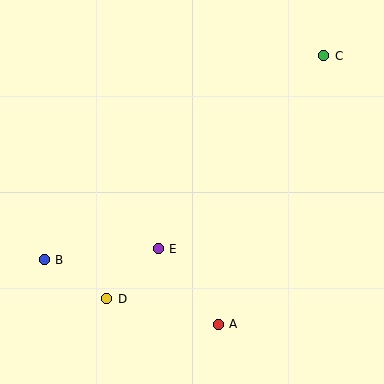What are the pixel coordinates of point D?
Point D is at (107, 299).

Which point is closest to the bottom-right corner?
Point A is closest to the bottom-right corner.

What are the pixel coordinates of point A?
Point A is at (218, 324).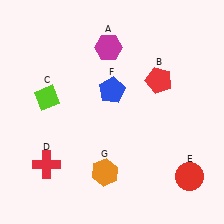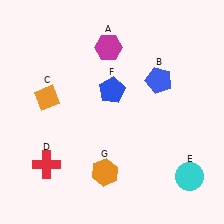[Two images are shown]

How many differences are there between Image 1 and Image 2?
There are 3 differences between the two images.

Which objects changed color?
B changed from red to blue. C changed from lime to orange. E changed from red to cyan.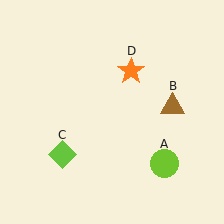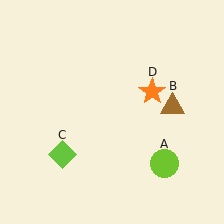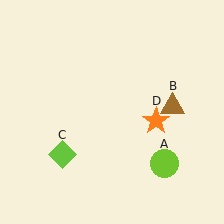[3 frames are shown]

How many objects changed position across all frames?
1 object changed position: orange star (object D).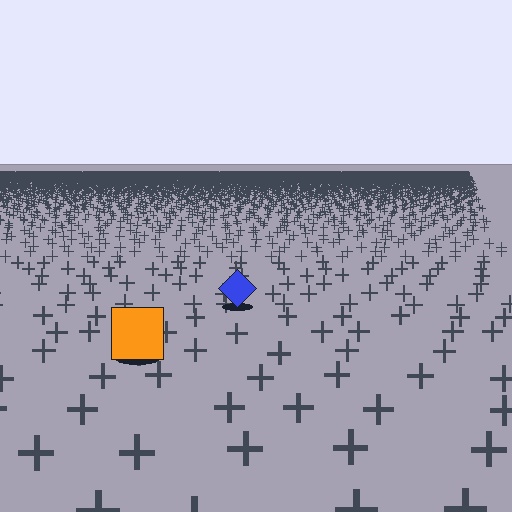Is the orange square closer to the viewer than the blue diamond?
Yes. The orange square is closer — you can tell from the texture gradient: the ground texture is coarser near it.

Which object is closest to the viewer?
The orange square is closest. The texture marks near it are larger and more spread out.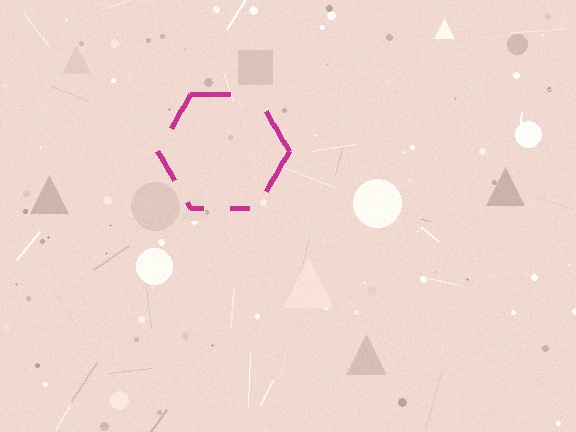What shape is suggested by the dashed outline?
The dashed outline suggests a hexagon.